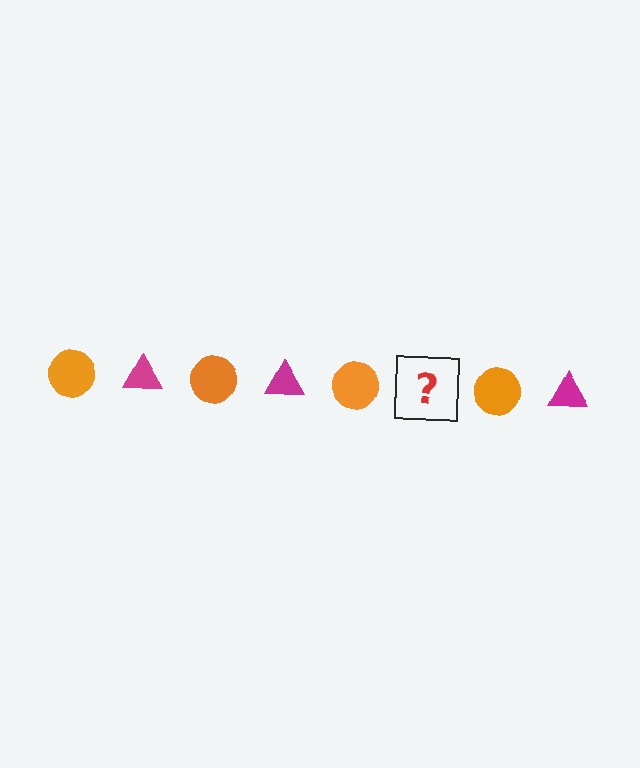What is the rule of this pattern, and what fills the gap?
The rule is that the pattern alternates between orange circle and magenta triangle. The gap should be filled with a magenta triangle.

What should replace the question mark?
The question mark should be replaced with a magenta triangle.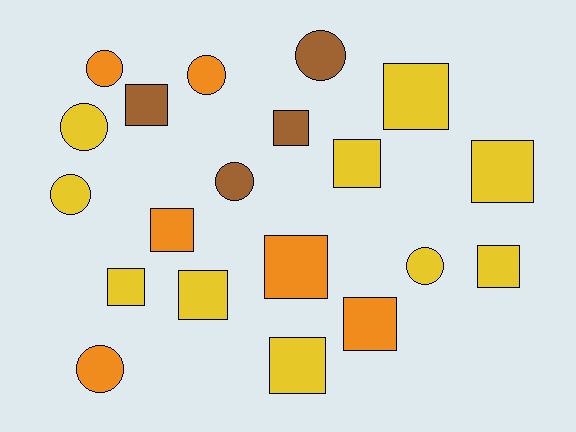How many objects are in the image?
There are 20 objects.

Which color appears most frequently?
Yellow, with 10 objects.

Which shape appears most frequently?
Square, with 12 objects.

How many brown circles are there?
There are 2 brown circles.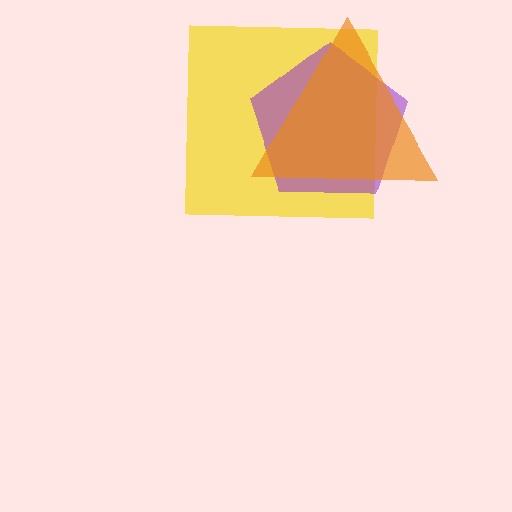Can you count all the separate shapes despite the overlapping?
Yes, there are 3 separate shapes.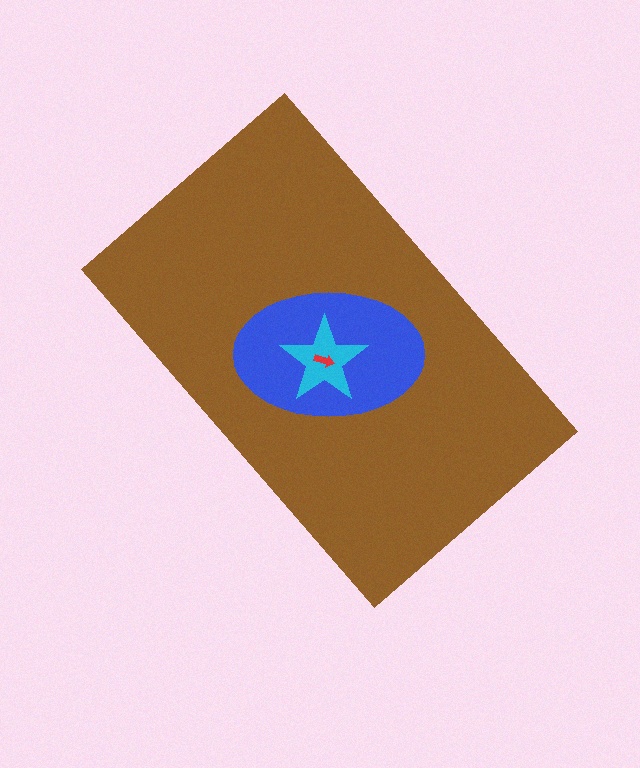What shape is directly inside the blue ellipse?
The cyan star.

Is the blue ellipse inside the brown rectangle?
Yes.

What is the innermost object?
The red arrow.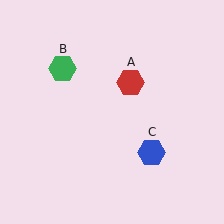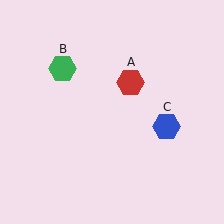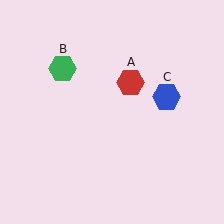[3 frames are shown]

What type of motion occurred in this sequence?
The blue hexagon (object C) rotated counterclockwise around the center of the scene.